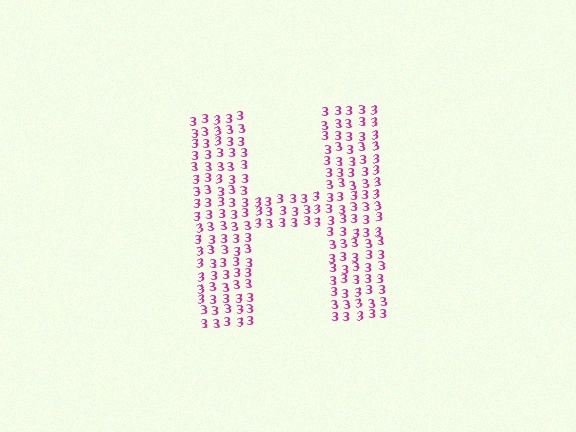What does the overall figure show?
The overall figure shows the letter H.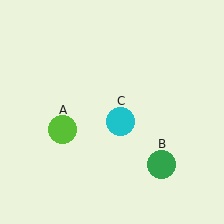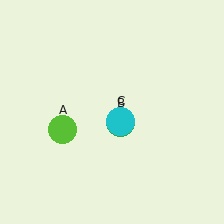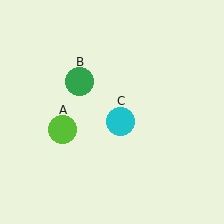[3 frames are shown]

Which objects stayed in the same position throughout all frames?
Lime circle (object A) and cyan circle (object C) remained stationary.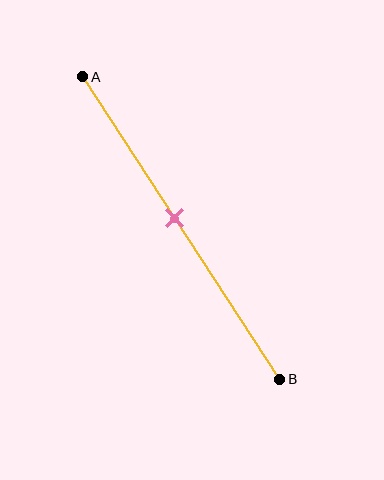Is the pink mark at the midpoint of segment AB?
No, the mark is at about 45% from A, not at the 50% midpoint.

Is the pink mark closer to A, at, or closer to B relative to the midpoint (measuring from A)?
The pink mark is closer to point A than the midpoint of segment AB.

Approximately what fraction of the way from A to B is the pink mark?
The pink mark is approximately 45% of the way from A to B.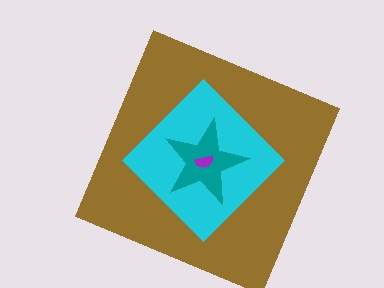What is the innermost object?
The purple semicircle.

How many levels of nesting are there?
4.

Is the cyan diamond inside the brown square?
Yes.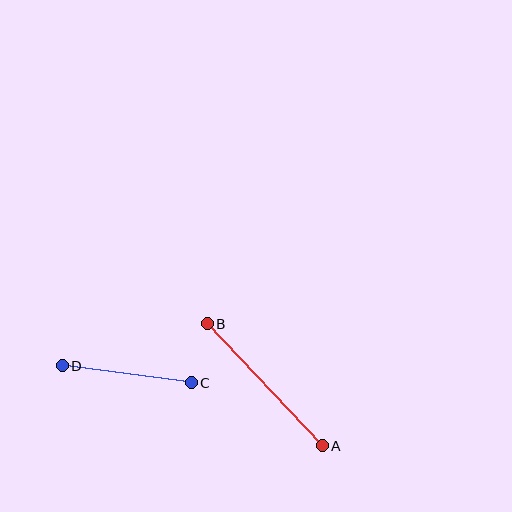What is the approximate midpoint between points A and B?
The midpoint is at approximately (265, 385) pixels.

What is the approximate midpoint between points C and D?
The midpoint is at approximately (127, 374) pixels.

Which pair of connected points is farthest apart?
Points A and B are farthest apart.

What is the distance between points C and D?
The distance is approximately 130 pixels.